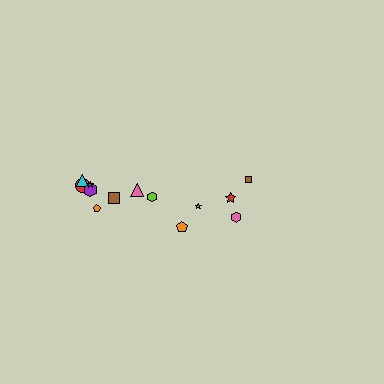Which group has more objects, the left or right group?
The left group.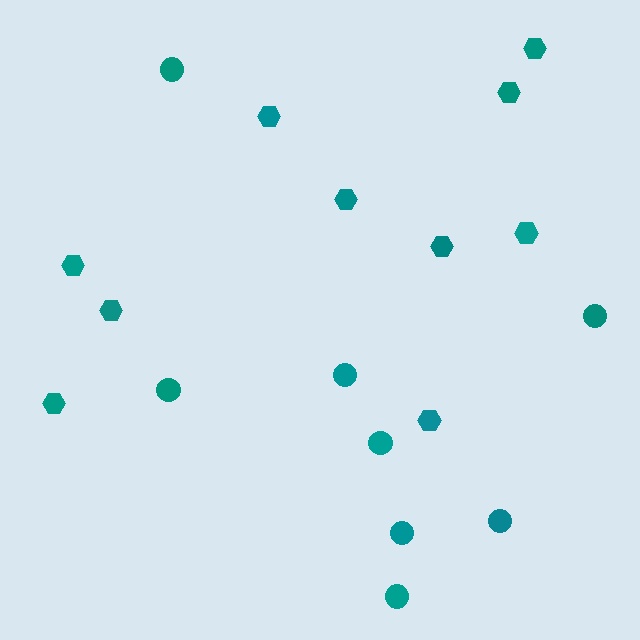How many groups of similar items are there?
There are 2 groups: one group of circles (8) and one group of hexagons (10).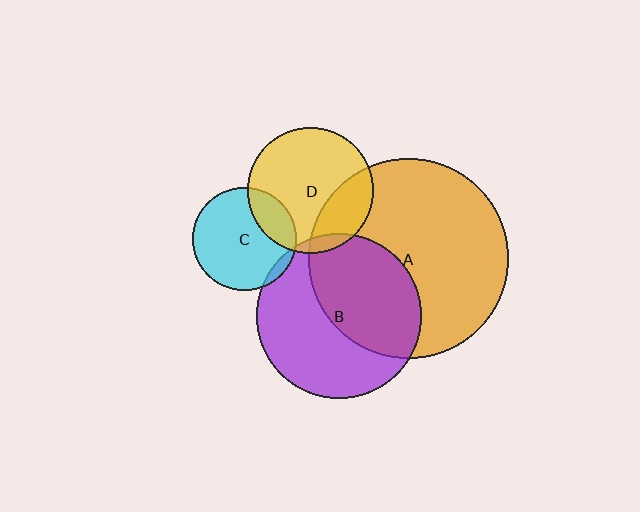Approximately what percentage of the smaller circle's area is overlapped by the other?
Approximately 5%.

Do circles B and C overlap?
Yes.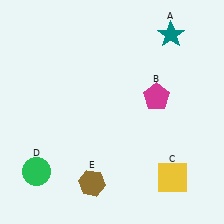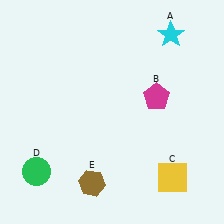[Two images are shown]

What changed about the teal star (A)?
In Image 1, A is teal. In Image 2, it changed to cyan.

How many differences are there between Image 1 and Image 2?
There is 1 difference between the two images.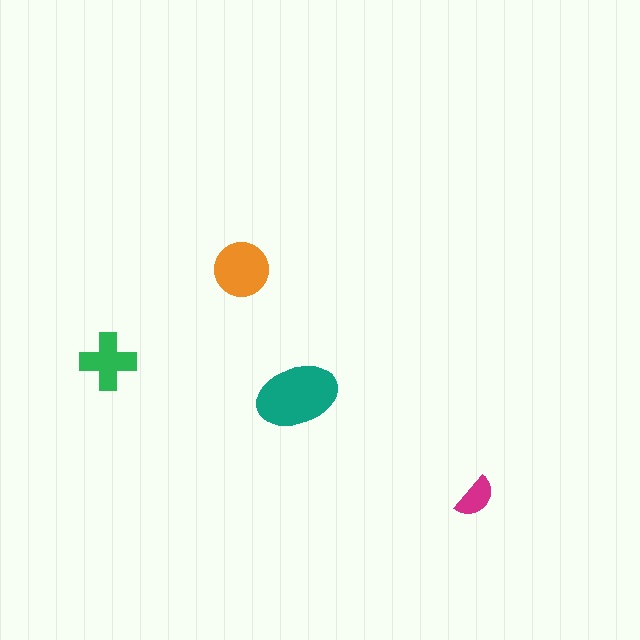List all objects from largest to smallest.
The teal ellipse, the orange circle, the green cross, the magenta semicircle.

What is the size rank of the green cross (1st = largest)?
3rd.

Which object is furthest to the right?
The magenta semicircle is rightmost.